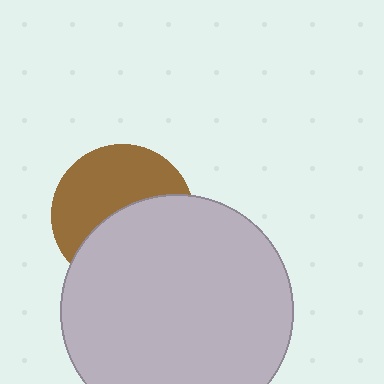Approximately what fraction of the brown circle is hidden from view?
Roughly 49% of the brown circle is hidden behind the light gray circle.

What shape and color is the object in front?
The object in front is a light gray circle.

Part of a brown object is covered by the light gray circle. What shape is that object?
It is a circle.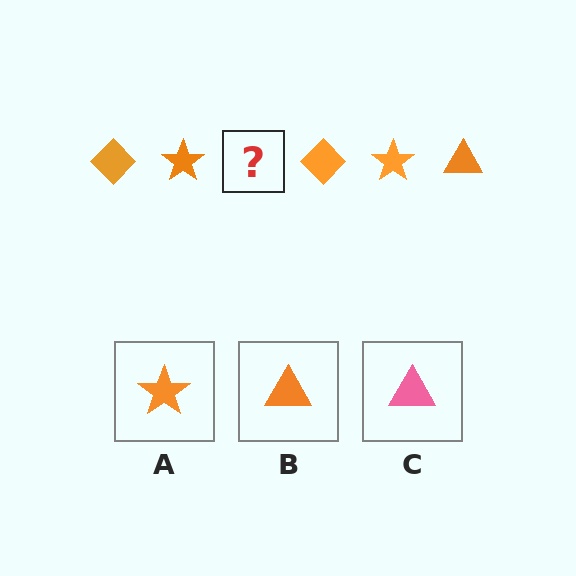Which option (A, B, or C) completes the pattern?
B.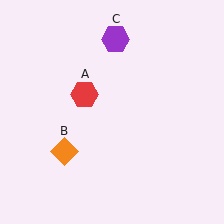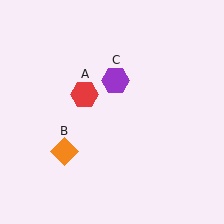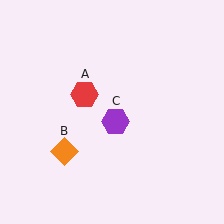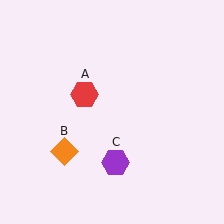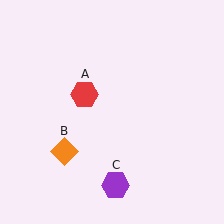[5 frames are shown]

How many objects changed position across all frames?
1 object changed position: purple hexagon (object C).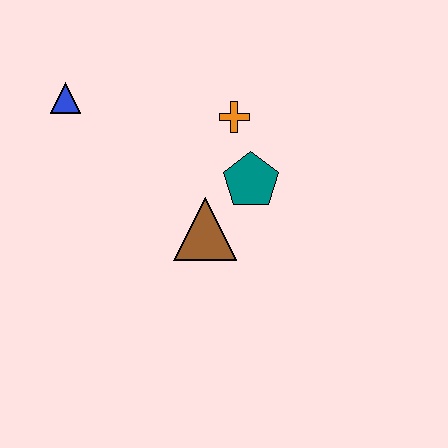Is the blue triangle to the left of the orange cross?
Yes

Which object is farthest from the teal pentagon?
The blue triangle is farthest from the teal pentagon.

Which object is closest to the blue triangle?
The orange cross is closest to the blue triangle.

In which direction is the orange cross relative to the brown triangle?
The orange cross is above the brown triangle.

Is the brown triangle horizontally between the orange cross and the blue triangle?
Yes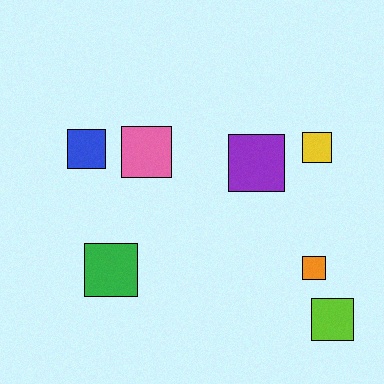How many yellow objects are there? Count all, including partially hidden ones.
There is 1 yellow object.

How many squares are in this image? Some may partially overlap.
There are 7 squares.